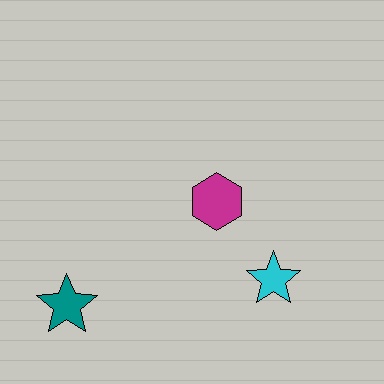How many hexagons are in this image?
There is 1 hexagon.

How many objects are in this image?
There are 3 objects.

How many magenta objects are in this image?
There is 1 magenta object.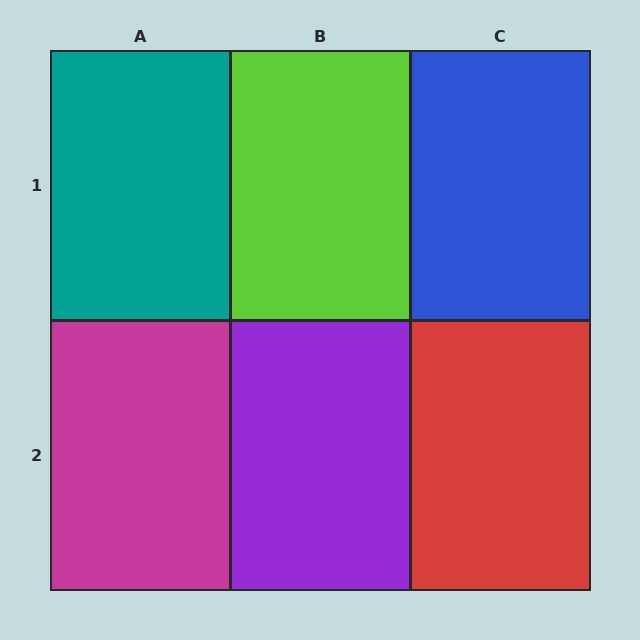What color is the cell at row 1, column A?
Teal.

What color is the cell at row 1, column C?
Blue.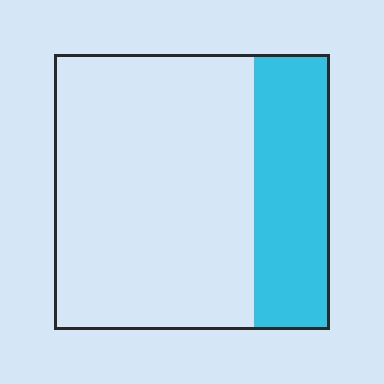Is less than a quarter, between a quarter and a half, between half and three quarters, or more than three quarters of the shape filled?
Between a quarter and a half.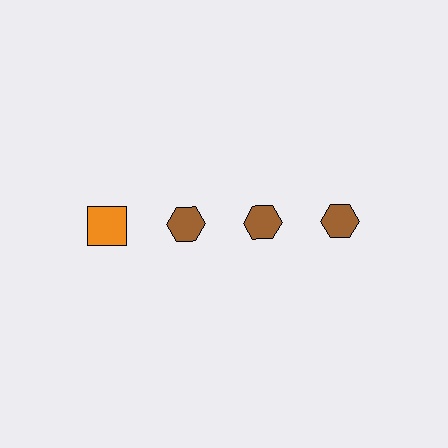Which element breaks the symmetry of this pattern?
The orange square in the top row, leftmost column breaks the symmetry. All other shapes are brown hexagons.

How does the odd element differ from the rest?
It differs in both color (orange instead of brown) and shape (square instead of hexagon).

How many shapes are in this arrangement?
There are 4 shapes arranged in a grid pattern.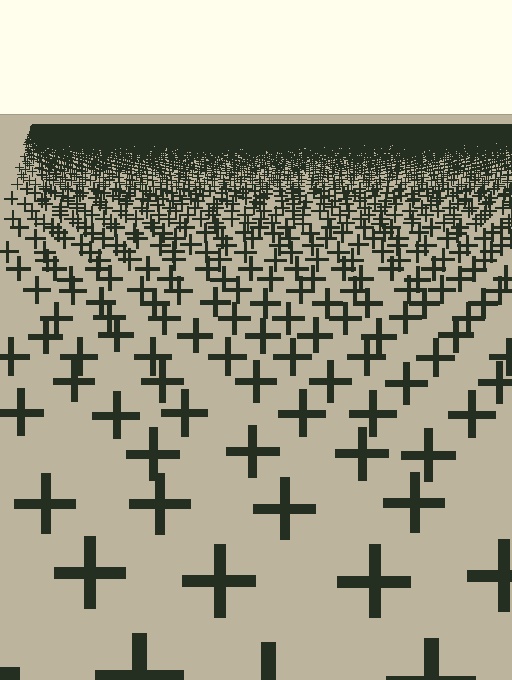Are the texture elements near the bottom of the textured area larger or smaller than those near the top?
Larger. Near the bottom, elements are closer to the viewer and appear at a bigger on-screen size.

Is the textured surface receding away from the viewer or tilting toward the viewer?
The surface is receding away from the viewer. Texture elements get smaller and denser toward the top.